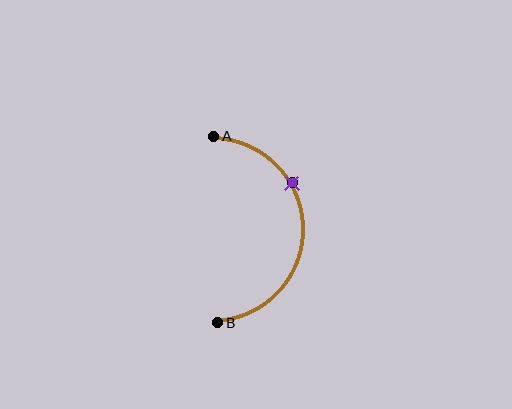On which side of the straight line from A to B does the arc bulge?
The arc bulges to the right of the straight line connecting A and B.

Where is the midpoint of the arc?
The arc midpoint is the point on the curve farthest from the straight line joining A and B. It sits to the right of that line.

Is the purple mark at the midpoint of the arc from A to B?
No. The purple mark lies on the arc but is closer to endpoint A. The arc midpoint would be at the point on the curve equidistant along the arc from both A and B.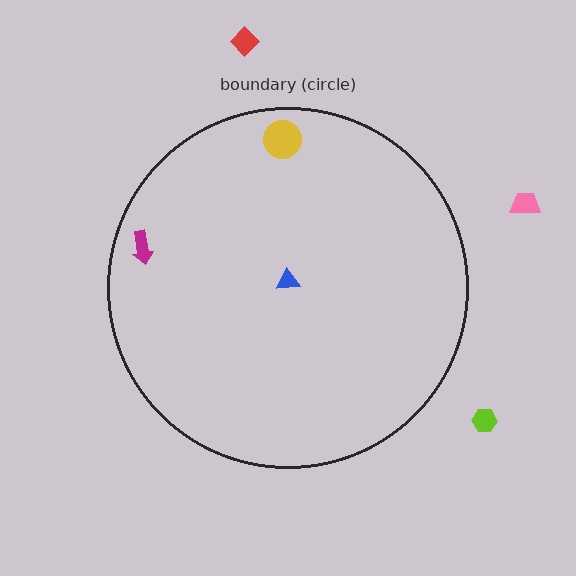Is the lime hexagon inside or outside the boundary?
Outside.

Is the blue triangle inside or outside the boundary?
Inside.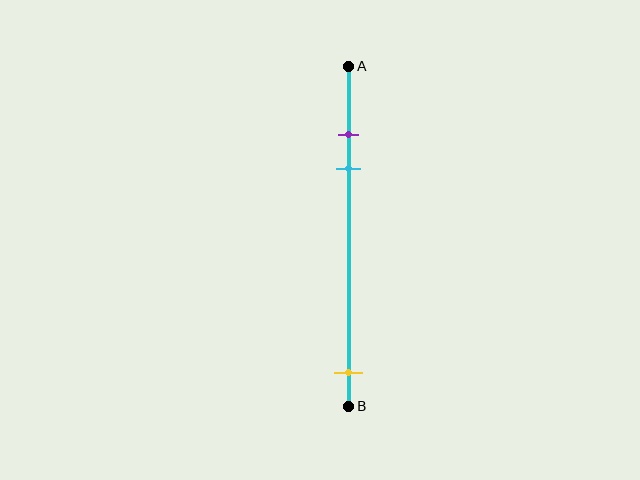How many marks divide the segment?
There are 3 marks dividing the segment.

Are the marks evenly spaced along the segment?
No, the marks are not evenly spaced.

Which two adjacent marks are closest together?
The purple and cyan marks are the closest adjacent pair.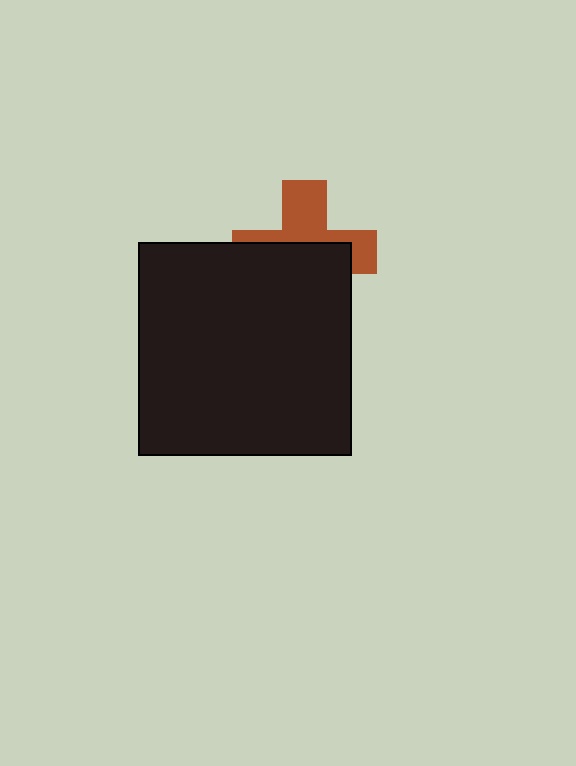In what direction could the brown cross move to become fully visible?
The brown cross could move up. That would shift it out from behind the black square entirely.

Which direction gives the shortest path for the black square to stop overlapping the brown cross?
Moving down gives the shortest separation.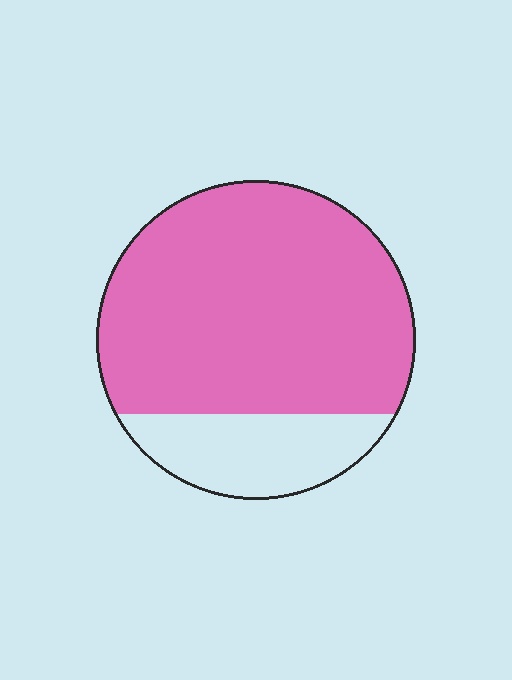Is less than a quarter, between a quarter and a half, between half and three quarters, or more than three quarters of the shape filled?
More than three quarters.